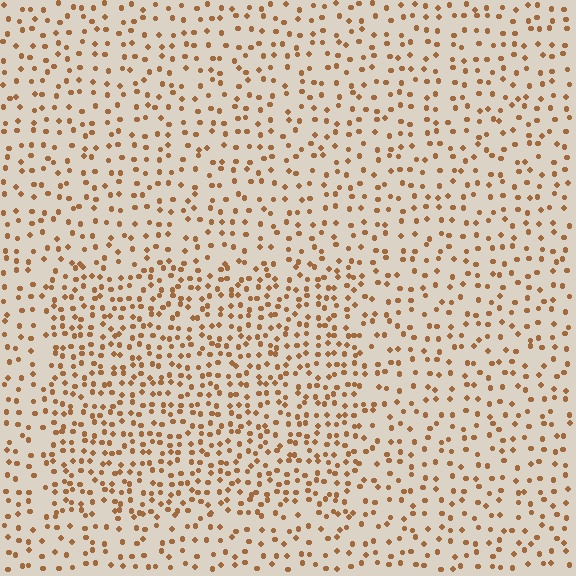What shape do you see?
I see a rectangle.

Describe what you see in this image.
The image contains small brown elements arranged at two different densities. A rectangle-shaped region is visible where the elements are more densely packed than the surrounding area.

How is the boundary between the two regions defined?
The boundary is defined by a change in element density (approximately 1.7x ratio). All elements are the same color, size, and shape.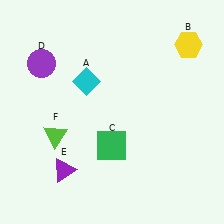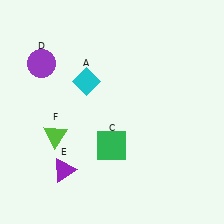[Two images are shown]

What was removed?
The yellow hexagon (B) was removed in Image 2.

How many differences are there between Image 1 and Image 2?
There is 1 difference between the two images.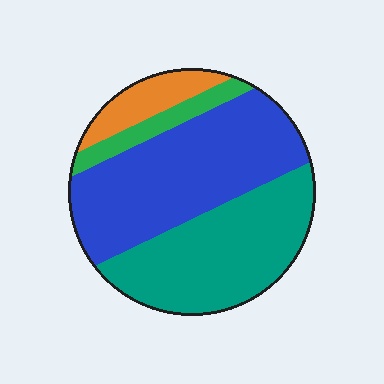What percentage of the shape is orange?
Orange covers about 10% of the shape.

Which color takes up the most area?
Blue, at roughly 45%.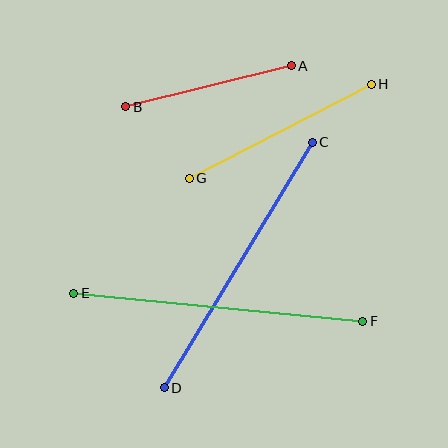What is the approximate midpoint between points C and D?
The midpoint is at approximately (238, 265) pixels.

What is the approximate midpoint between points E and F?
The midpoint is at approximately (218, 307) pixels.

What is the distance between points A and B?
The distance is approximately 170 pixels.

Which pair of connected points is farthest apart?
Points E and F are farthest apart.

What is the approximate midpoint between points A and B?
The midpoint is at approximately (208, 86) pixels.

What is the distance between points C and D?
The distance is approximately 286 pixels.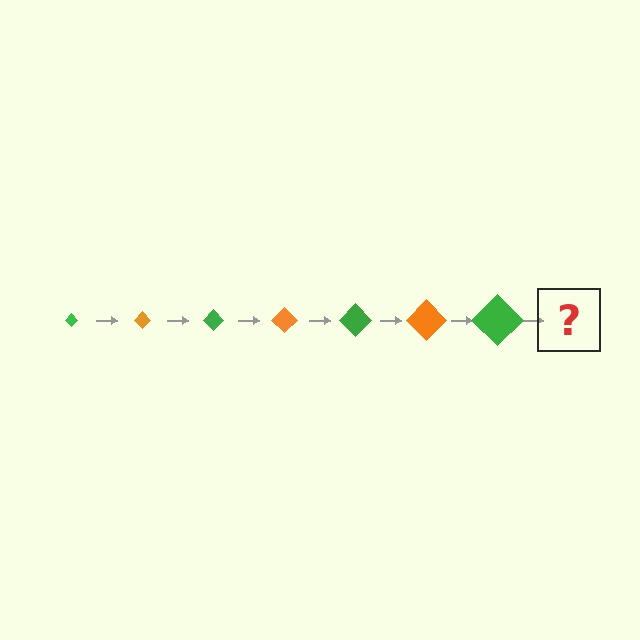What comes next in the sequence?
The next element should be an orange diamond, larger than the previous one.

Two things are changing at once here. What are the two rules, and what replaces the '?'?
The two rules are that the diamond grows larger each step and the color cycles through green and orange. The '?' should be an orange diamond, larger than the previous one.